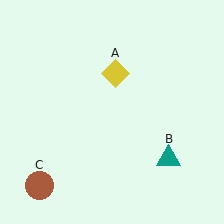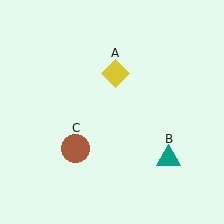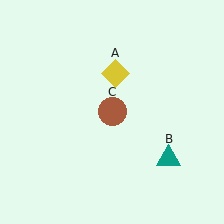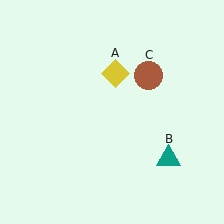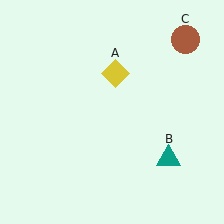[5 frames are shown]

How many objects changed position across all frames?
1 object changed position: brown circle (object C).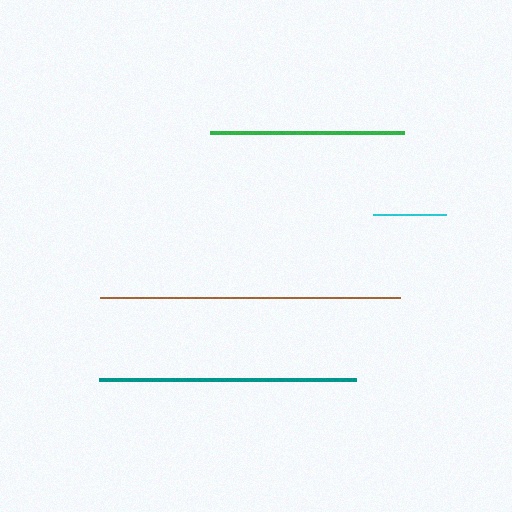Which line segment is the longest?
The brown line is the longest at approximately 300 pixels.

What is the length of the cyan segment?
The cyan segment is approximately 73 pixels long.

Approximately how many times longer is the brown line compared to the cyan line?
The brown line is approximately 4.1 times the length of the cyan line.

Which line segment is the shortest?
The cyan line is the shortest at approximately 73 pixels.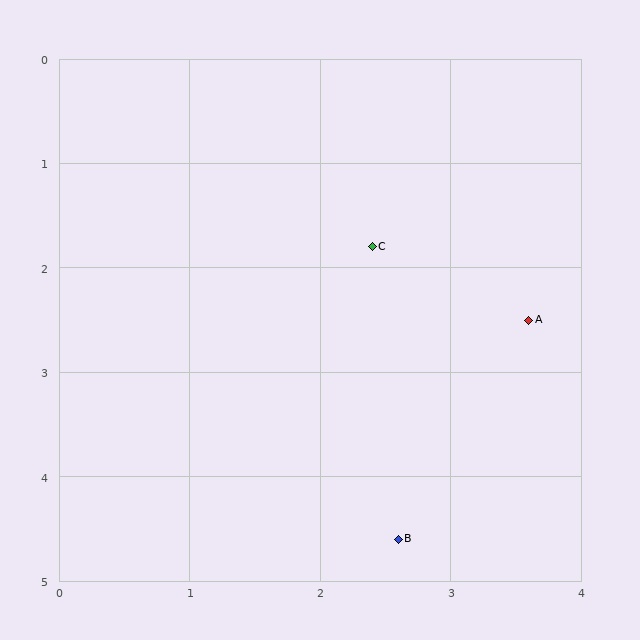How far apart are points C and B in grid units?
Points C and B are about 2.8 grid units apart.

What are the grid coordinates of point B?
Point B is at approximately (2.6, 4.6).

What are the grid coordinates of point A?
Point A is at approximately (3.6, 2.5).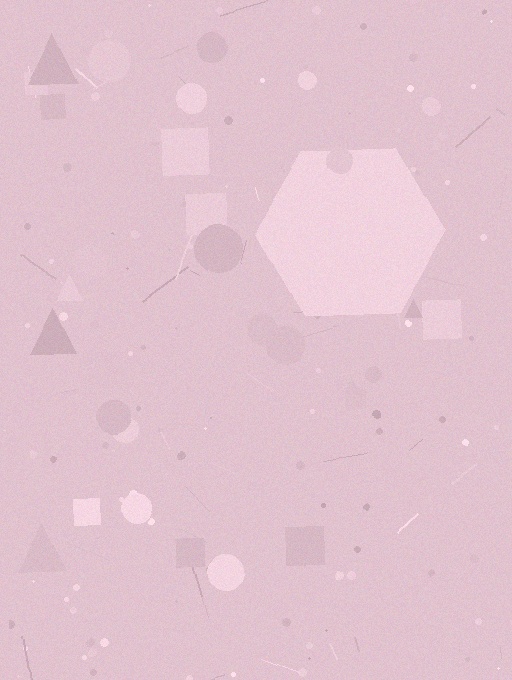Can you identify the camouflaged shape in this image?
The camouflaged shape is a hexagon.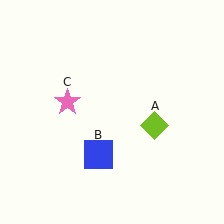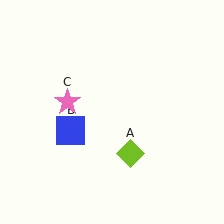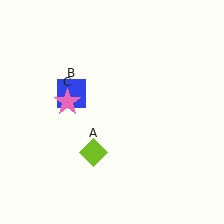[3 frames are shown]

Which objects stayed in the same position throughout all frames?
Pink star (object C) remained stationary.